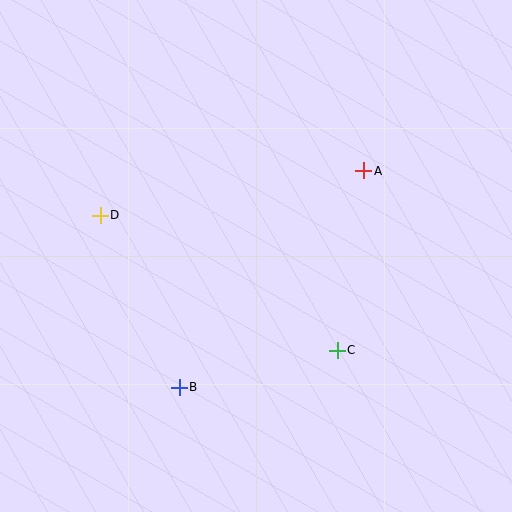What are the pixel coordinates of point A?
Point A is at (364, 171).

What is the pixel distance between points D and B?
The distance between D and B is 189 pixels.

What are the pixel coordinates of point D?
Point D is at (100, 215).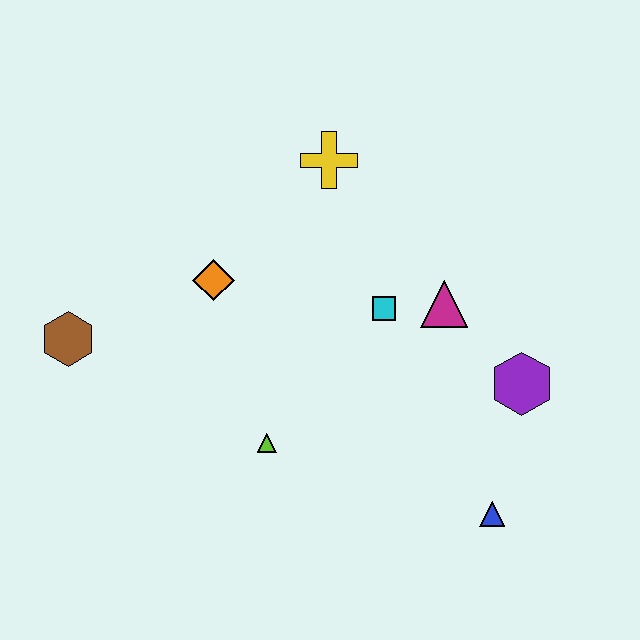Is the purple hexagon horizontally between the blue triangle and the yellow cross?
No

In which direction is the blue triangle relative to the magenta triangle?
The blue triangle is below the magenta triangle.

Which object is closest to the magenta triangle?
The cyan square is closest to the magenta triangle.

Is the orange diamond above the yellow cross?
No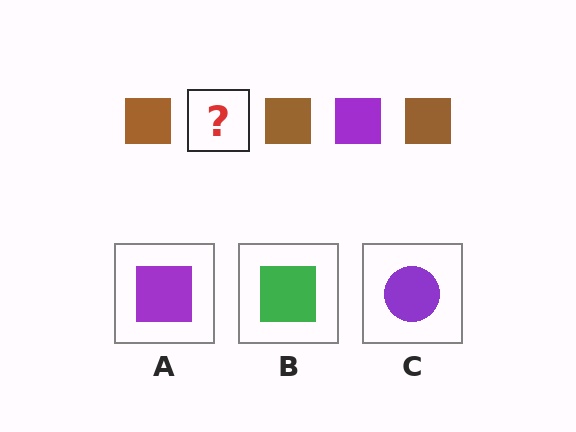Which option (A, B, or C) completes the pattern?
A.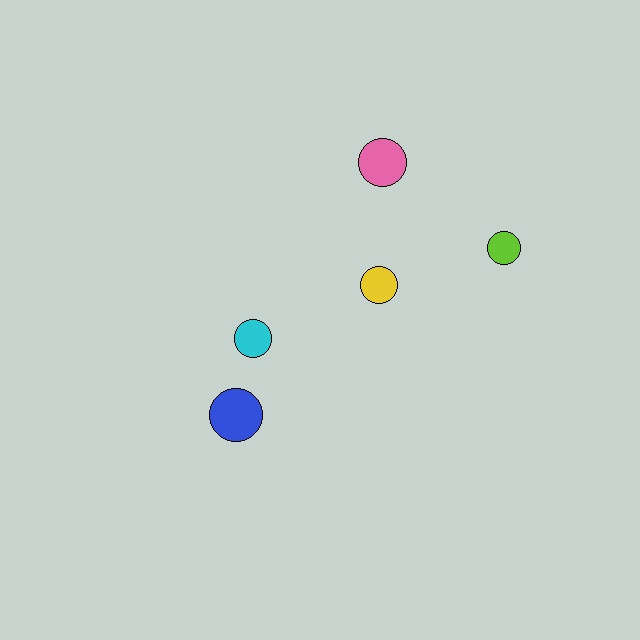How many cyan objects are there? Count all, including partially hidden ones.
There is 1 cyan object.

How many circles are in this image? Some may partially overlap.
There are 5 circles.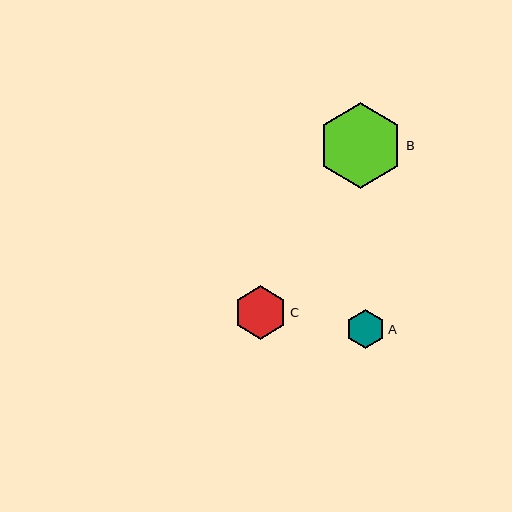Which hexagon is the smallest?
Hexagon A is the smallest with a size of approximately 38 pixels.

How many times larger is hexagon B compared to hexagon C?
Hexagon B is approximately 1.6 times the size of hexagon C.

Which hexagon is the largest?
Hexagon B is the largest with a size of approximately 86 pixels.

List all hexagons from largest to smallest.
From largest to smallest: B, C, A.